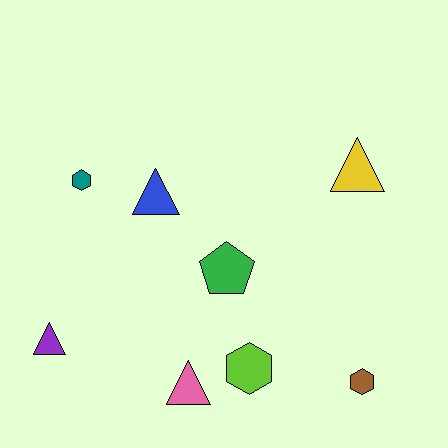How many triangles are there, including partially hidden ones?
There are 4 triangles.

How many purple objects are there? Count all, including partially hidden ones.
There is 1 purple object.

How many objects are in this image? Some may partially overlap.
There are 8 objects.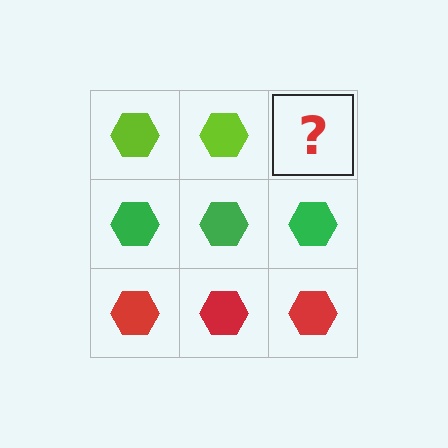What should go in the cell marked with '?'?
The missing cell should contain a lime hexagon.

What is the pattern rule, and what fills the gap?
The rule is that each row has a consistent color. The gap should be filled with a lime hexagon.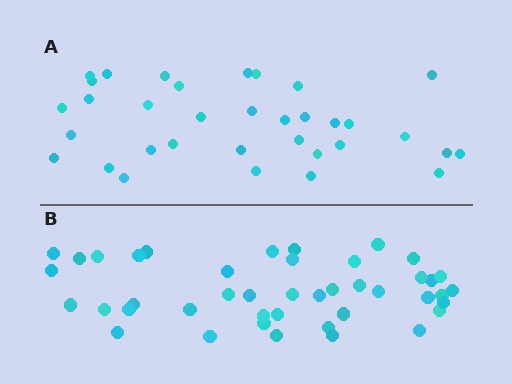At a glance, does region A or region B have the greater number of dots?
Region B (the bottom region) has more dots.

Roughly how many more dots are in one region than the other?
Region B has roughly 8 or so more dots than region A.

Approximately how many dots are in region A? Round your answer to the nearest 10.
About 30 dots. (The exact count is 34, which rounds to 30.)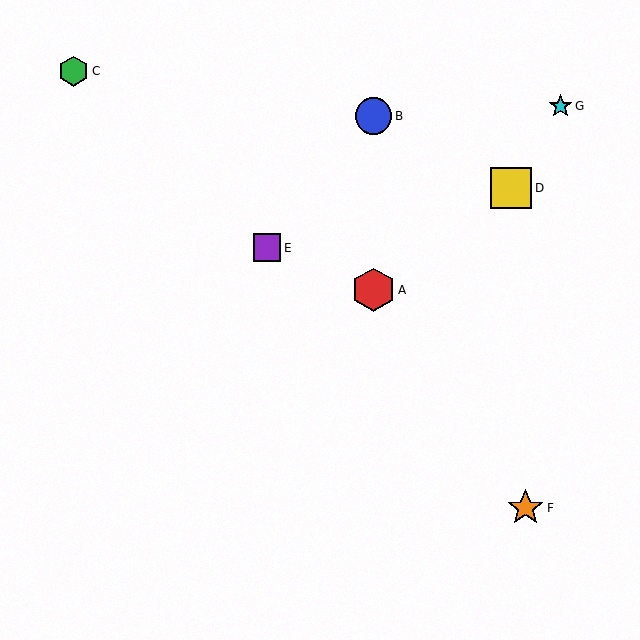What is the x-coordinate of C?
Object C is at x≈74.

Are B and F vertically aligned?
No, B is at x≈374 and F is at x≈525.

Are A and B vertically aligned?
Yes, both are at x≈374.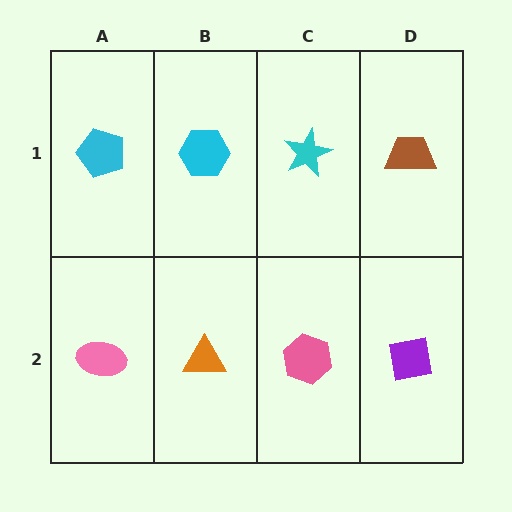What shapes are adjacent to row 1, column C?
A pink hexagon (row 2, column C), a cyan hexagon (row 1, column B), a brown trapezoid (row 1, column D).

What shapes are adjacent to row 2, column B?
A cyan hexagon (row 1, column B), a pink ellipse (row 2, column A), a pink hexagon (row 2, column C).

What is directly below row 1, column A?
A pink ellipse.